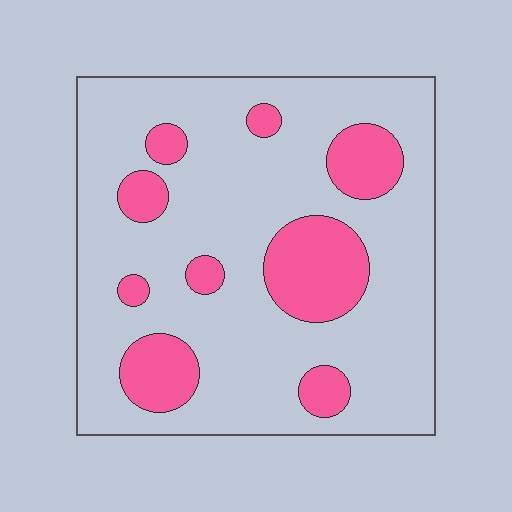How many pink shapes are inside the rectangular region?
9.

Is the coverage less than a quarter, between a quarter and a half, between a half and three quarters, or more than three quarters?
Less than a quarter.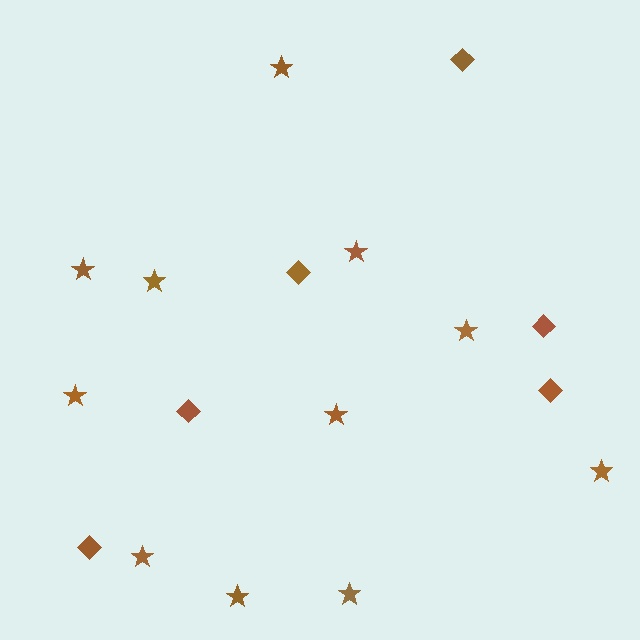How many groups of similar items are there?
There are 2 groups: one group of stars (11) and one group of diamonds (6).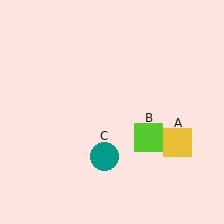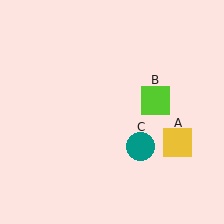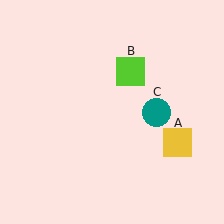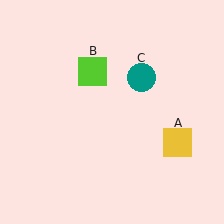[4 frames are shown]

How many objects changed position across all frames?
2 objects changed position: lime square (object B), teal circle (object C).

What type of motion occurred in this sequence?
The lime square (object B), teal circle (object C) rotated counterclockwise around the center of the scene.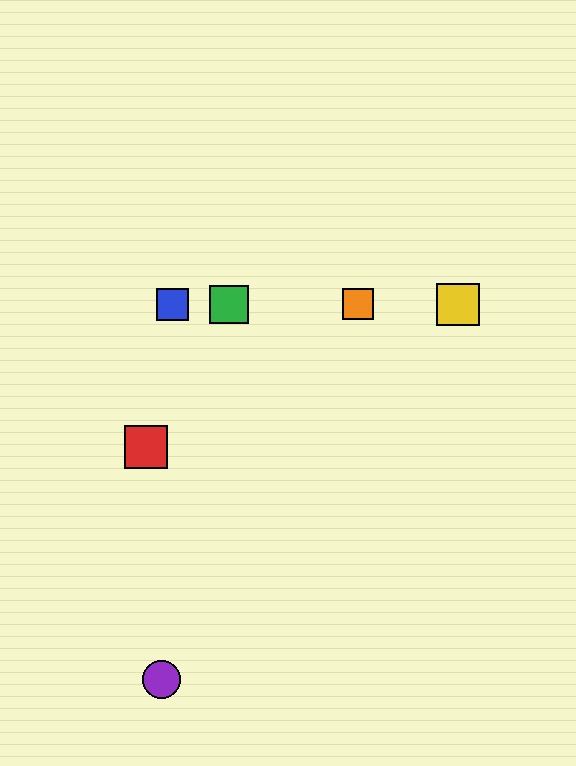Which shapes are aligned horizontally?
The blue square, the green square, the yellow square, the orange square are aligned horizontally.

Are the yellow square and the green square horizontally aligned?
Yes, both are at y≈304.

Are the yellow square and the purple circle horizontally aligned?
No, the yellow square is at y≈304 and the purple circle is at y≈680.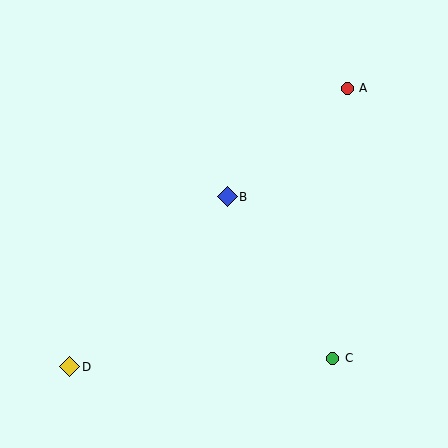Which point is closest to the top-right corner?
Point A is closest to the top-right corner.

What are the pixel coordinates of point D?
Point D is at (70, 367).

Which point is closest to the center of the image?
Point B at (227, 197) is closest to the center.